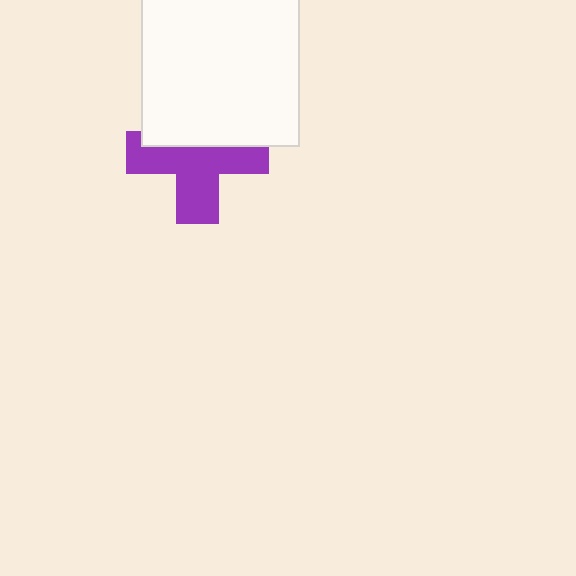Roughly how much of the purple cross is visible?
About half of it is visible (roughly 59%).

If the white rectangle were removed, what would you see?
You would see the complete purple cross.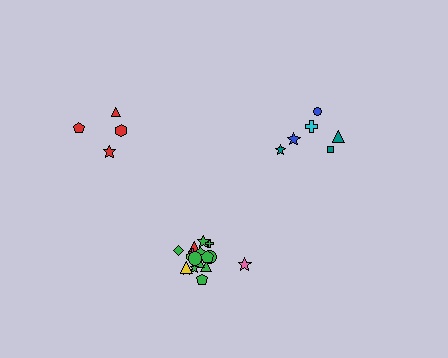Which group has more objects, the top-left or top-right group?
The top-right group.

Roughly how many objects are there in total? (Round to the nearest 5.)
Roughly 30 objects in total.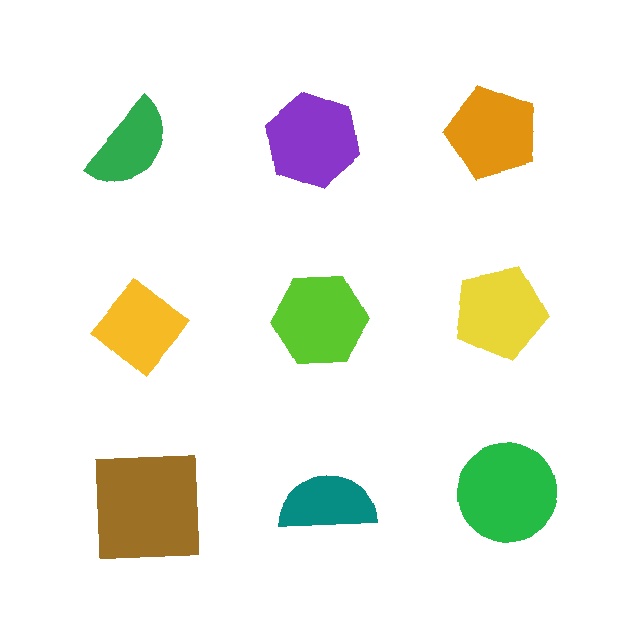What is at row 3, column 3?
A green circle.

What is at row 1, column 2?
A purple hexagon.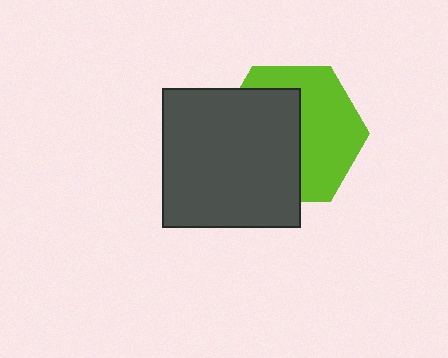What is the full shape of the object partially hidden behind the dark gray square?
The partially hidden object is a lime hexagon.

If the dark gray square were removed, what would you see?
You would see the complete lime hexagon.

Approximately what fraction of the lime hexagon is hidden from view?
Roughly 51% of the lime hexagon is hidden behind the dark gray square.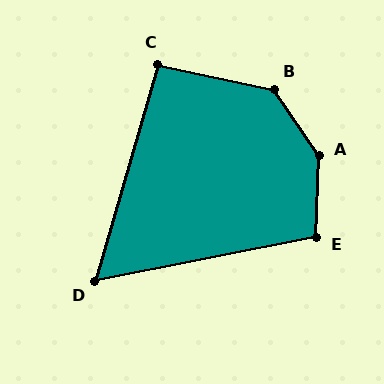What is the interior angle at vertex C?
Approximately 94 degrees (approximately right).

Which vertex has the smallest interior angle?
D, at approximately 63 degrees.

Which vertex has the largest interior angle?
A, at approximately 144 degrees.